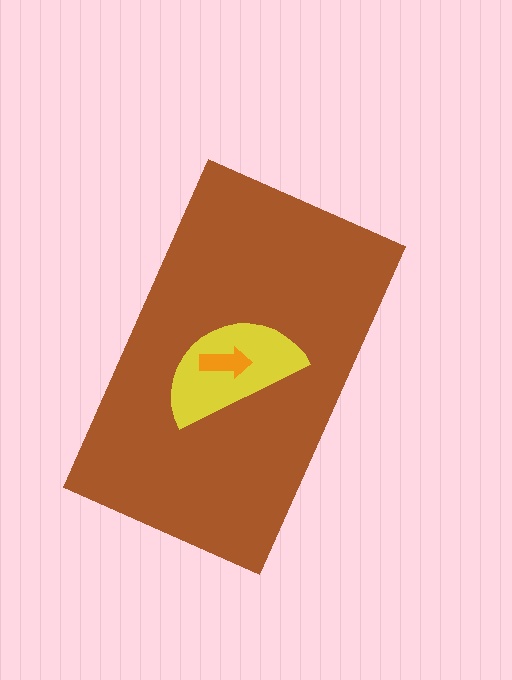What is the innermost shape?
The orange arrow.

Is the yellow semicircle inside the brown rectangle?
Yes.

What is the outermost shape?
The brown rectangle.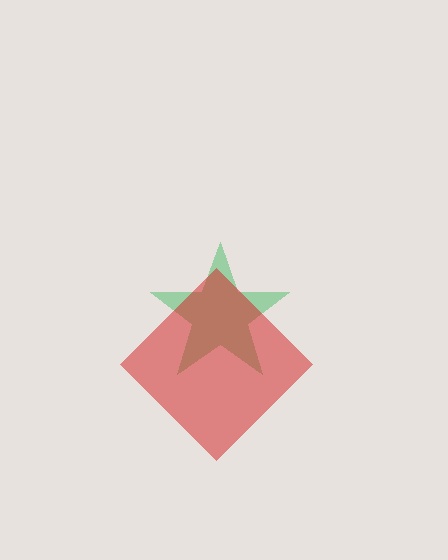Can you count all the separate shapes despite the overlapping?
Yes, there are 2 separate shapes.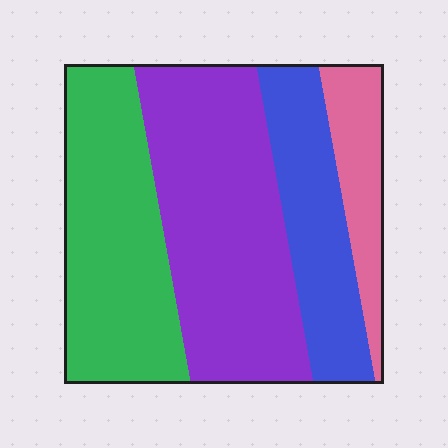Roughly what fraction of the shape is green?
Green takes up about one third (1/3) of the shape.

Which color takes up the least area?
Pink, at roughly 10%.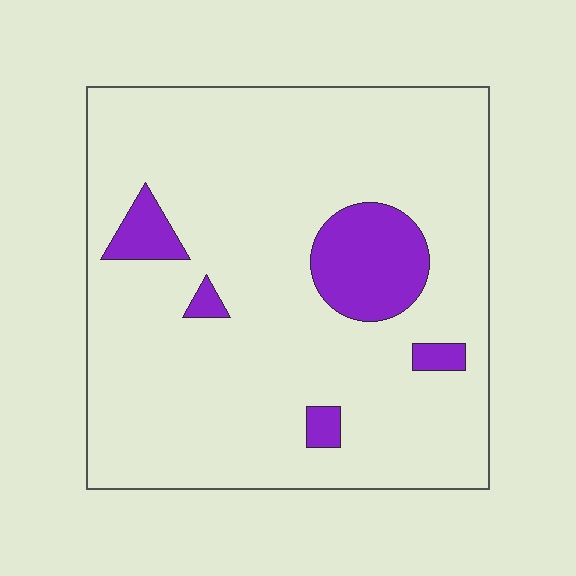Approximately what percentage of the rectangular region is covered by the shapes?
Approximately 10%.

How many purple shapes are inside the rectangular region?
5.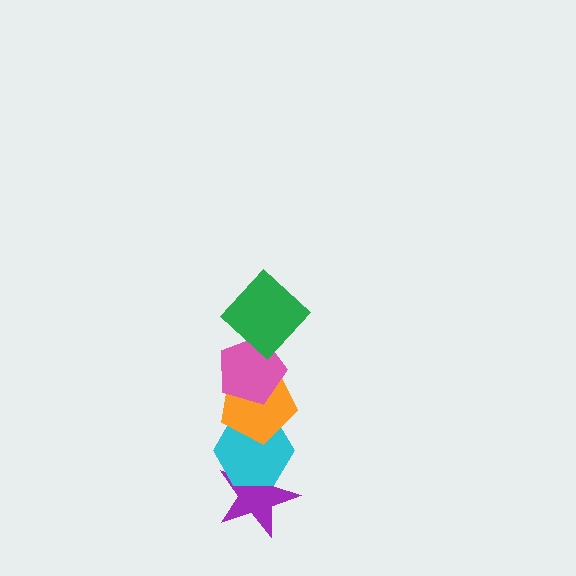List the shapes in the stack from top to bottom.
From top to bottom: the green diamond, the pink pentagon, the orange pentagon, the cyan hexagon, the purple star.